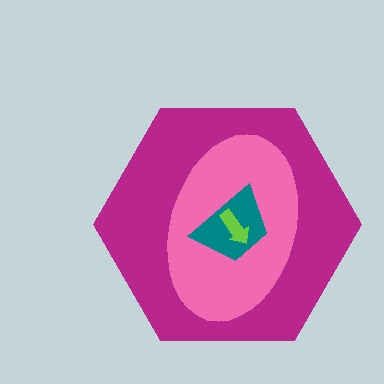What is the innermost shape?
The lime arrow.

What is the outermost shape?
The magenta hexagon.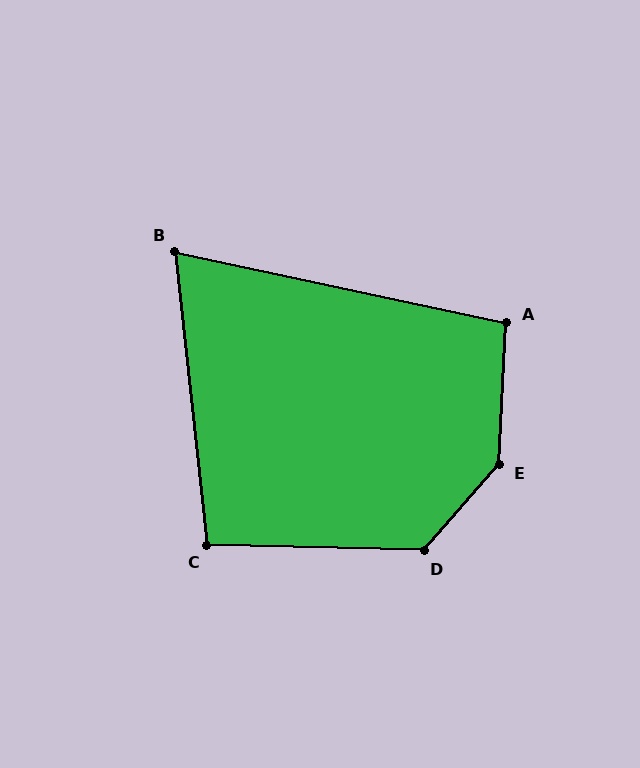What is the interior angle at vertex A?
Approximately 99 degrees (obtuse).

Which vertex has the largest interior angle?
E, at approximately 142 degrees.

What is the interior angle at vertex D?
Approximately 130 degrees (obtuse).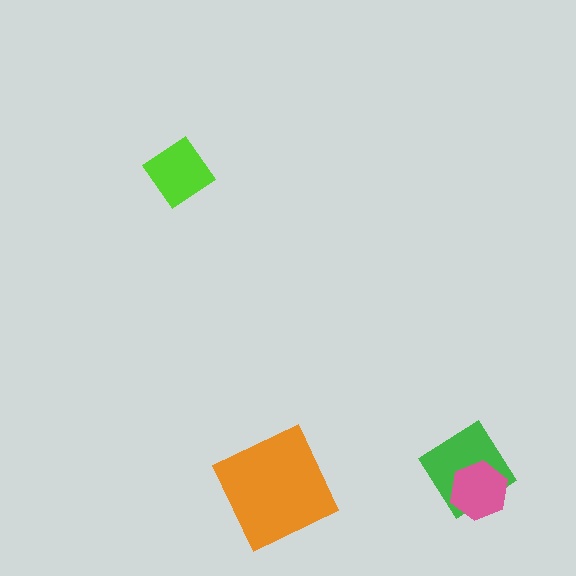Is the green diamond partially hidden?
Yes, it is partially covered by another shape.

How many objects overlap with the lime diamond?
0 objects overlap with the lime diamond.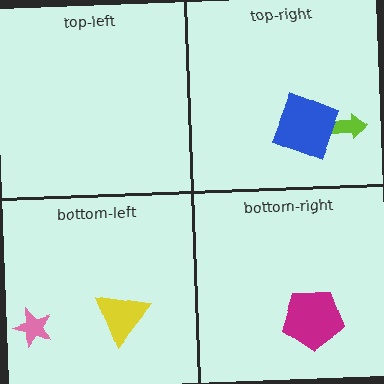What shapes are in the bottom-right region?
The magenta pentagon.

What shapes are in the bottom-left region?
The yellow triangle, the pink star.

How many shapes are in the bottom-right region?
1.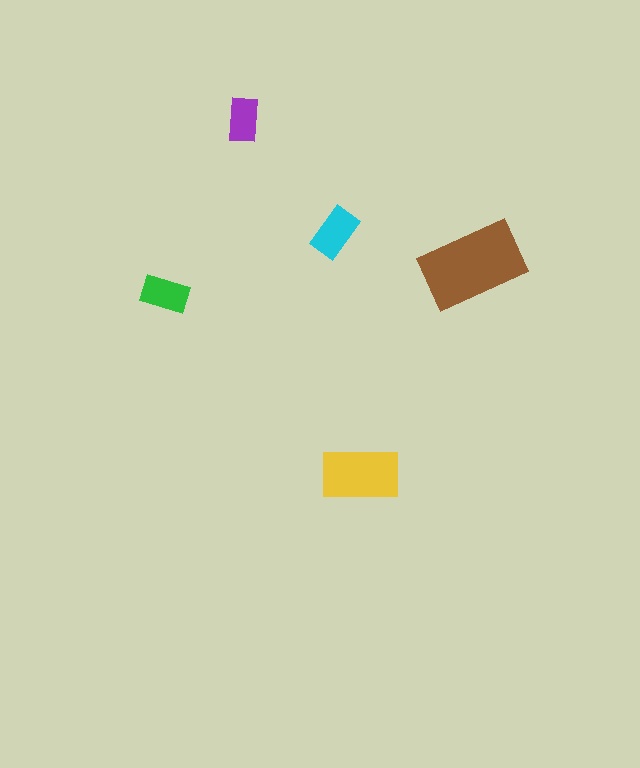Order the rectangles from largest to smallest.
the brown one, the yellow one, the cyan one, the green one, the purple one.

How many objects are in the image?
There are 5 objects in the image.